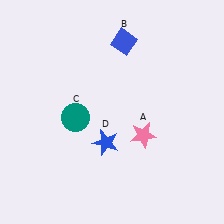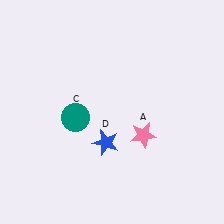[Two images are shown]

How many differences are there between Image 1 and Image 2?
There is 1 difference between the two images.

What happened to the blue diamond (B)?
The blue diamond (B) was removed in Image 2. It was in the top-right area of Image 1.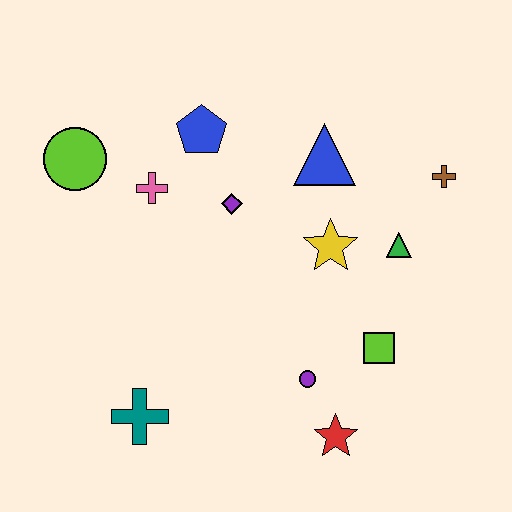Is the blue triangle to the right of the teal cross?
Yes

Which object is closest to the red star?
The purple circle is closest to the red star.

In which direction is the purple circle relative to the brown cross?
The purple circle is below the brown cross.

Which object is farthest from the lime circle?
The red star is farthest from the lime circle.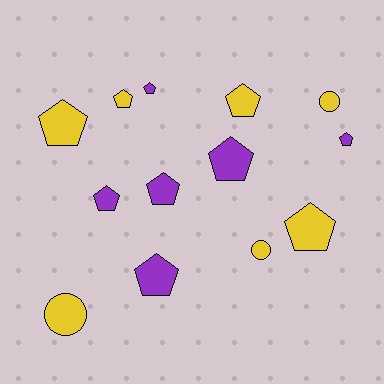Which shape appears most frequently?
Pentagon, with 10 objects.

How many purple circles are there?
There are no purple circles.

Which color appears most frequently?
Yellow, with 7 objects.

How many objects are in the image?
There are 13 objects.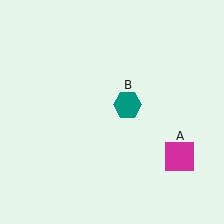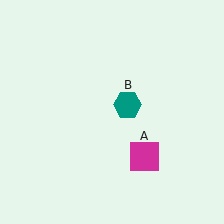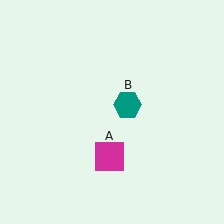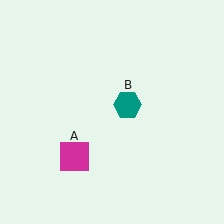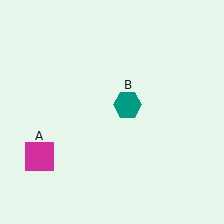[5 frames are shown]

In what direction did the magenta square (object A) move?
The magenta square (object A) moved left.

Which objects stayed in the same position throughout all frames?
Teal hexagon (object B) remained stationary.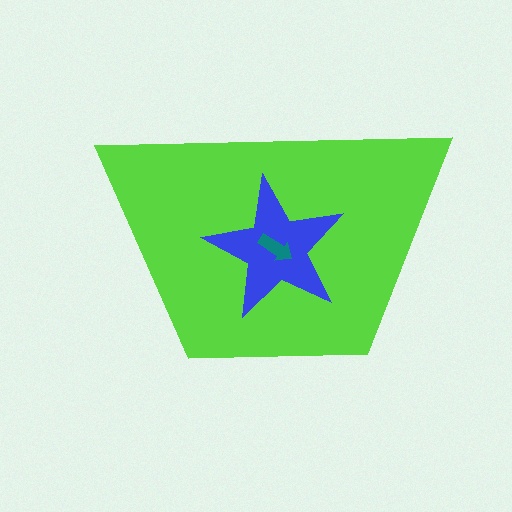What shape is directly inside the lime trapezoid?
The blue star.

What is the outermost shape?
The lime trapezoid.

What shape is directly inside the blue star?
The teal arrow.